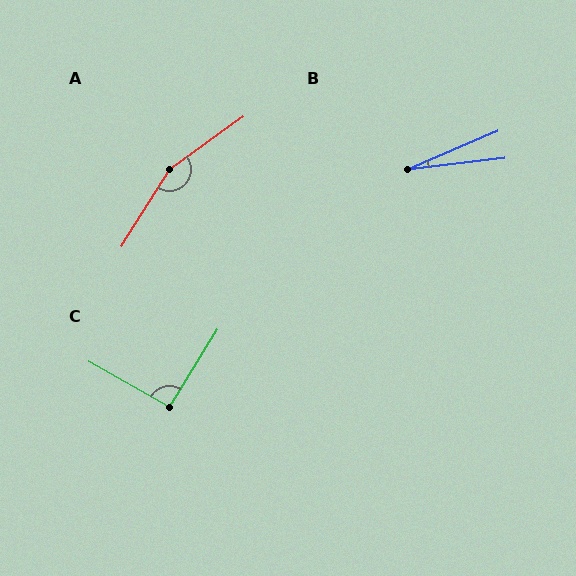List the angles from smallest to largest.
B (16°), C (92°), A (158°).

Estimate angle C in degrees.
Approximately 92 degrees.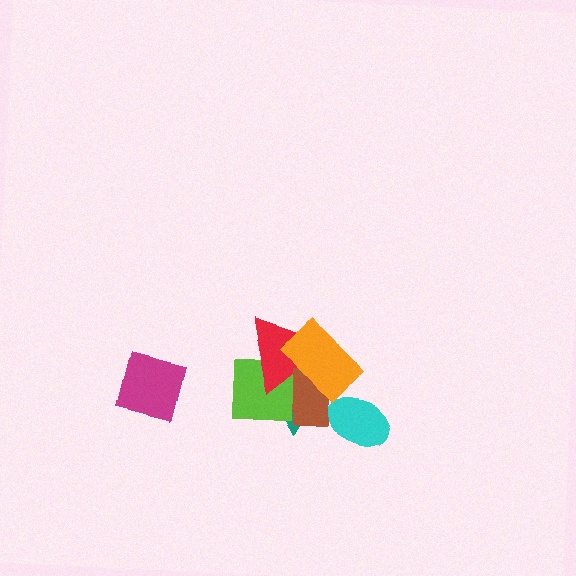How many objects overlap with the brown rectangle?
5 objects overlap with the brown rectangle.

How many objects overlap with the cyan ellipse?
2 objects overlap with the cyan ellipse.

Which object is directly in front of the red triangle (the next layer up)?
The brown rectangle is directly in front of the red triangle.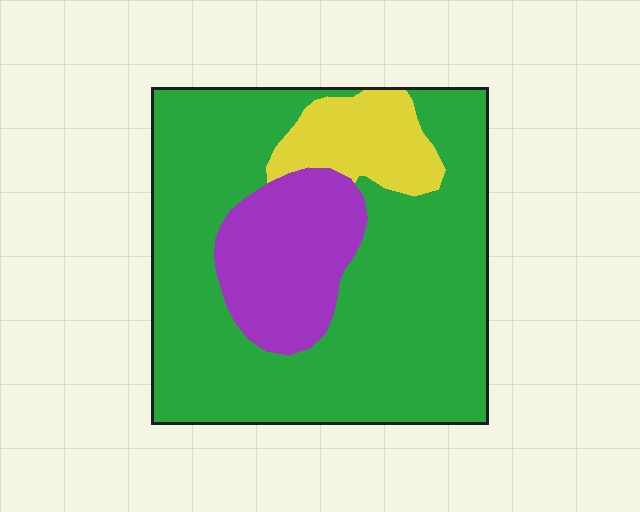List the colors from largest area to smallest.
From largest to smallest: green, purple, yellow.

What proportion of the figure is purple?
Purple takes up less than a quarter of the figure.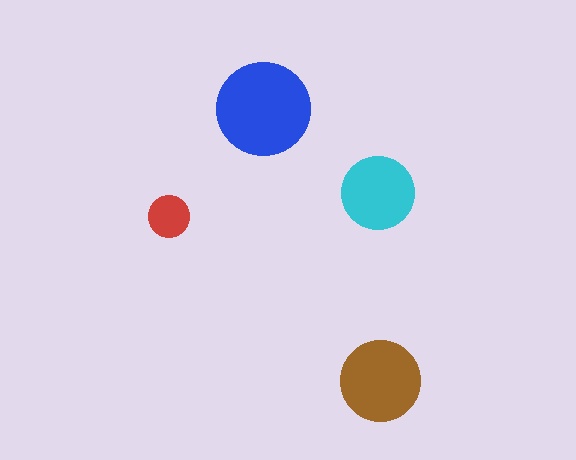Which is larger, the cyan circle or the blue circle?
The blue one.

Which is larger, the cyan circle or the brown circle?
The brown one.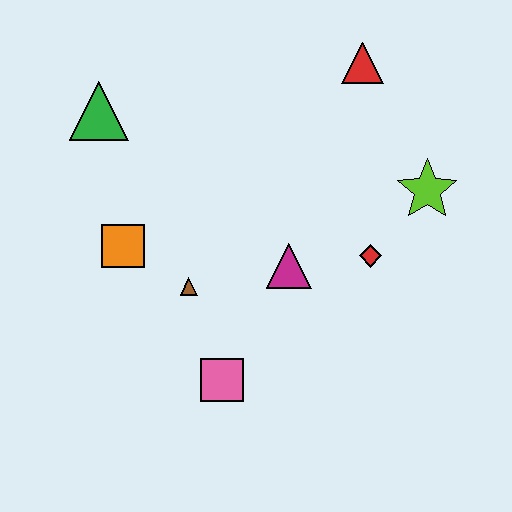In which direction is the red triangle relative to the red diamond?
The red triangle is above the red diamond.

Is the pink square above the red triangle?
No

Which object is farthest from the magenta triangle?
The green triangle is farthest from the magenta triangle.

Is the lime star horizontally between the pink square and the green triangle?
No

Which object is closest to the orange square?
The brown triangle is closest to the orange square.